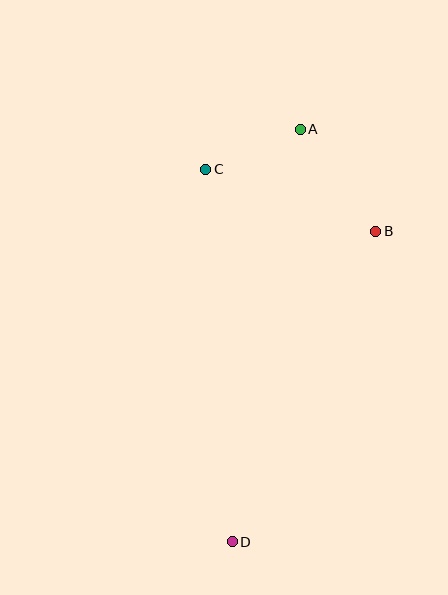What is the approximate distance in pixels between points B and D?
The distance between B and D is approximately 342 pixels.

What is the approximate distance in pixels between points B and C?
The distance between B and C is approximately 181 pixels.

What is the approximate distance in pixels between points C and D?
The distance between C and D is approximately 373 pixels.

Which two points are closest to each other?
Points A and C are closest to each other.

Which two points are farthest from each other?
Points A and D are farthest from each other.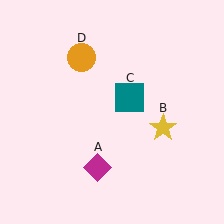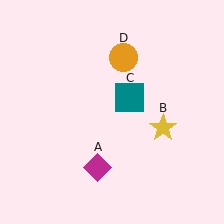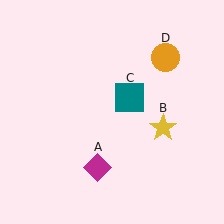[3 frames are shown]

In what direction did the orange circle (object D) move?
The orange circle (object D) moved right.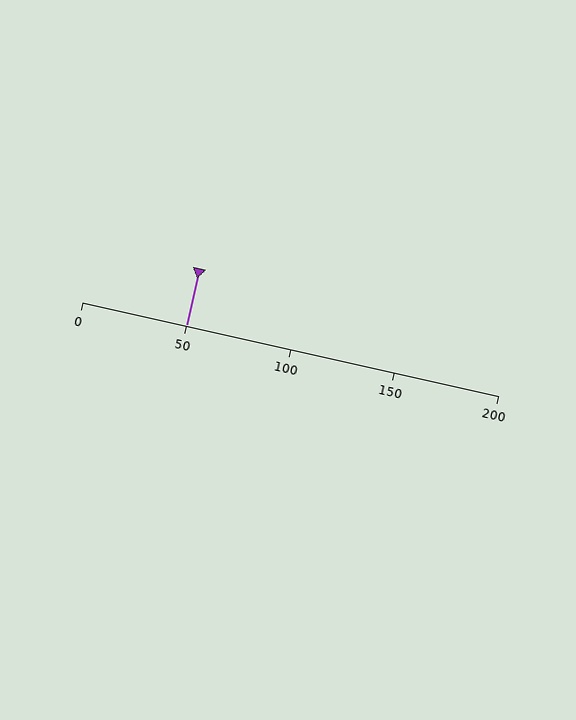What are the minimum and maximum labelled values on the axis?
The axis runs from 0 to 200.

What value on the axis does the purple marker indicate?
The marker indicates approximately 50.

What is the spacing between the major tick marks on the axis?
The major ticks are spaced 50 apart.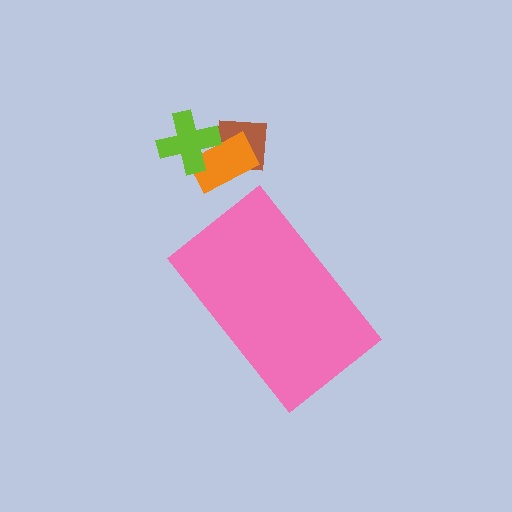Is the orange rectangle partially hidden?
No, the orange rectangle is fully visible.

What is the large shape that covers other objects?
A pink rectangle.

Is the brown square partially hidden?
No, the brown square is fully visible.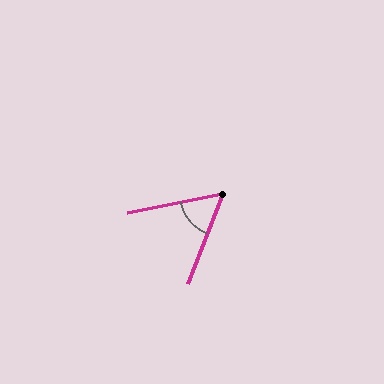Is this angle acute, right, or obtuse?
It is acute.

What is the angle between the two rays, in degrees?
Approximately 57 degrees.